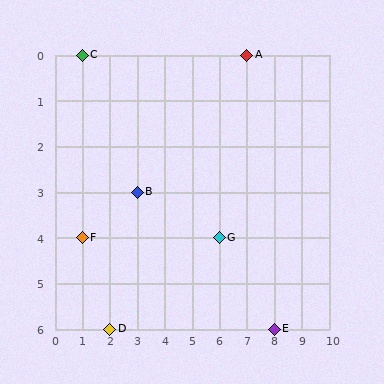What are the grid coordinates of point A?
Point A is at grid coordinates (7, 0).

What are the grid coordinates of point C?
Point C is at grid coordinates (1, 0).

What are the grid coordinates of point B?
Point B is at grid coordinates (3, 3).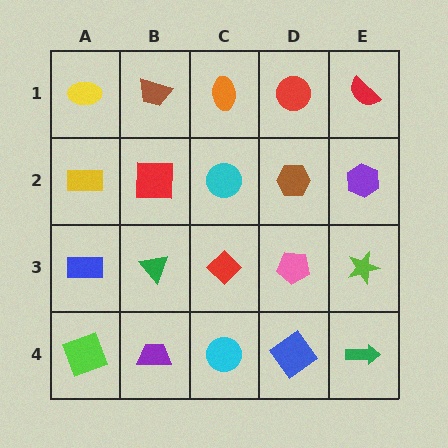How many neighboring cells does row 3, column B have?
4.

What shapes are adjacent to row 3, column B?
A red square (row 2, column B), a purple trapezoid (row 4, column B), a blue rectangle (row 3, column A), a red diamond (row 3, column C).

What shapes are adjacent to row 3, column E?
A purple hexagon (row 2, column E), a green arrow (row 4, column E), a pink pentagon (row 3, column D).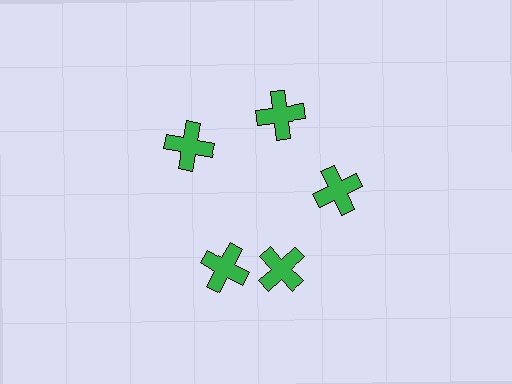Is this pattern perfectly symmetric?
No. The 5 green crosses are arranged in a ring, but one element near the 8 o'clock position is rotated out of alignment along the ring, breaking the 5-fold rotational symmetry.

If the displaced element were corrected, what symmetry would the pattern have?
It would have 5-fold rotational symmetry — the pattern would map onto itself every 72 degrees.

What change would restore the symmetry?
The symmetry would be restored by rotating it back into even spacing with its neighbors so that all 5 crosses sit at equal angles and equal distance from the center.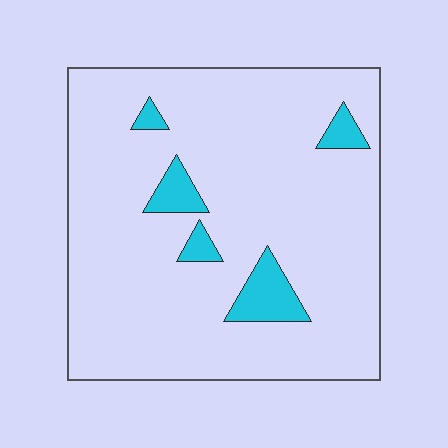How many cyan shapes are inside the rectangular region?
5.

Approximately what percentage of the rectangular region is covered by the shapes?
Approximately 10%.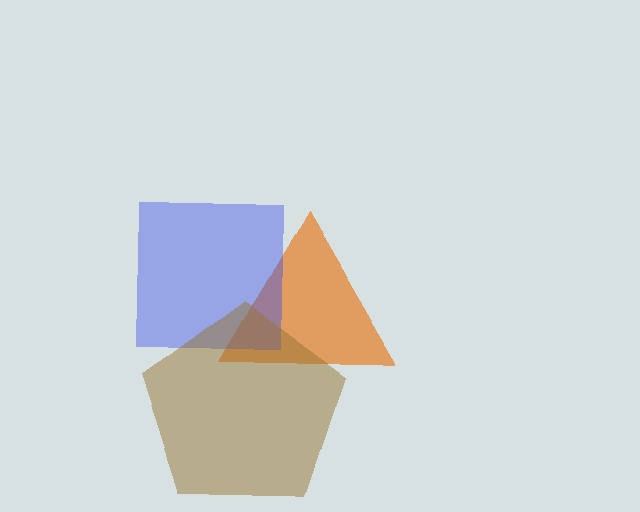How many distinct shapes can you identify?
There are 3 distinct shapes: an orange triangle, a blue square, a brown pentagon.